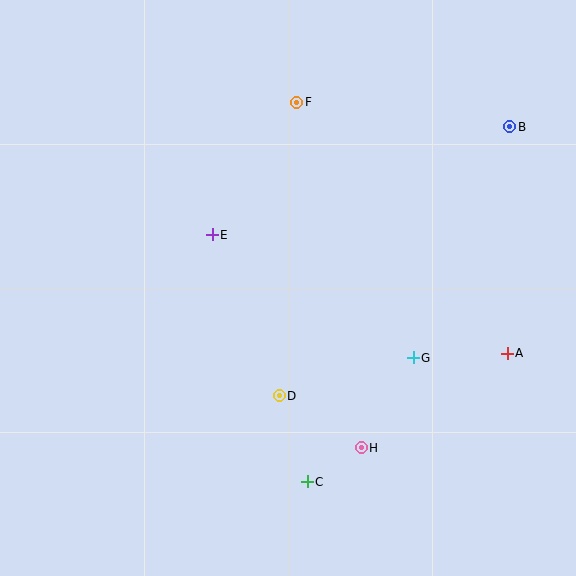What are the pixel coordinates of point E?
Point E is at (212, 235).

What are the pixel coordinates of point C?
Point C is at (307, 482).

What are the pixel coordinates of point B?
Point B is at (510, 127).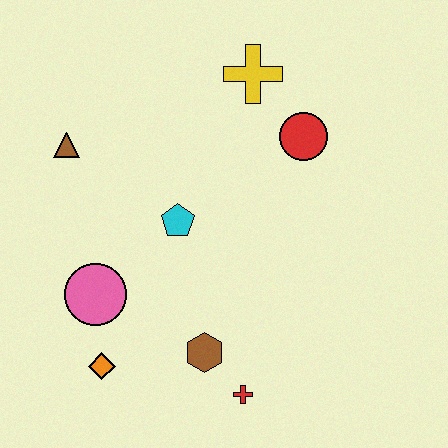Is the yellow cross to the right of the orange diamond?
Yes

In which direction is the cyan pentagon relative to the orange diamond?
The cyan pentagon is above the orange diamond.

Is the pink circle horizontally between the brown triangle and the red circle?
Yes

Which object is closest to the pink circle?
The orange diamond is closest to the pink circle.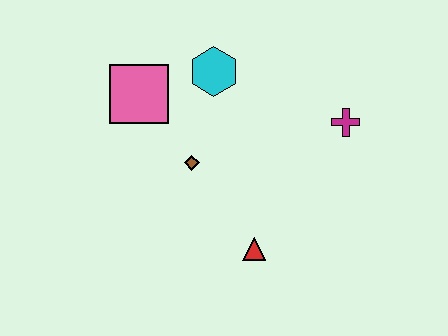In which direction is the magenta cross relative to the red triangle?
The magenta cross is above the red triangle.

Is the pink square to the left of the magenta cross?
Yes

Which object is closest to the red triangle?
The brown diamond is closest to the red triangle.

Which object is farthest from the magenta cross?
The pink square is farthest from the magenta cross.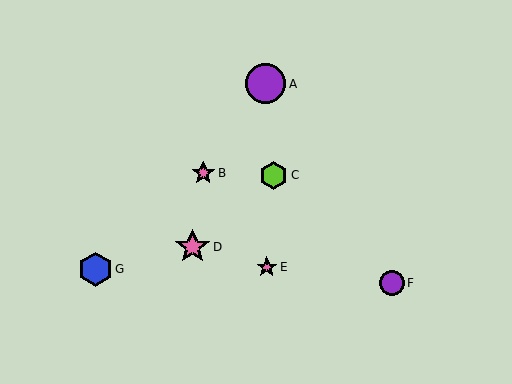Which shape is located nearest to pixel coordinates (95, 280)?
The blue hexagon (labeled G) at (95, 269) is nearest to that location.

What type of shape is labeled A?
Shape A is a purple circle.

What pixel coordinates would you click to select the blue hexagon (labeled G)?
Click at (95, 269) to select the blue hexagon G.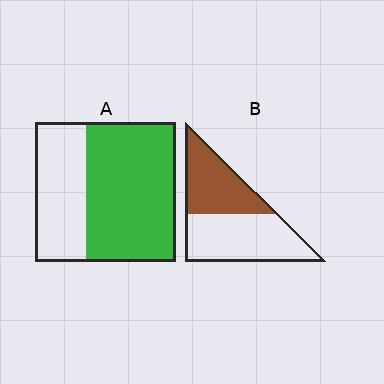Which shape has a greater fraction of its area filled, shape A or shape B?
Shape A.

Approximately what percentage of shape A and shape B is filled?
A is approximately 65% and B is approximately 45%.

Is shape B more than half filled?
No.